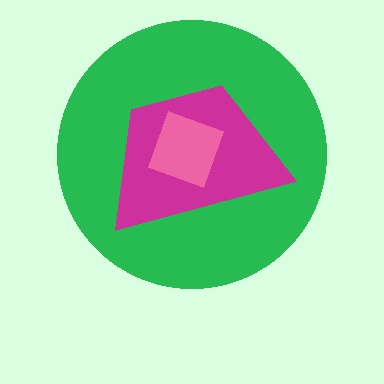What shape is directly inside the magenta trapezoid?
The pink diamond.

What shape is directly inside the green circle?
The magenta trapezoid.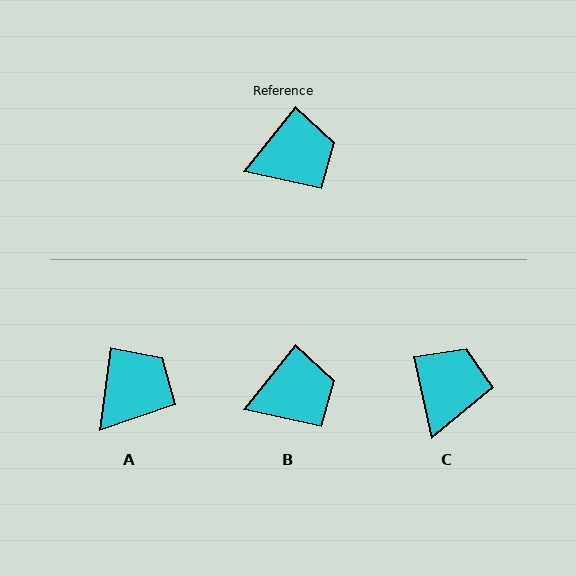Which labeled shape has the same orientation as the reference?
B.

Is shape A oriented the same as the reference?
No, it is off by about 32 degrees.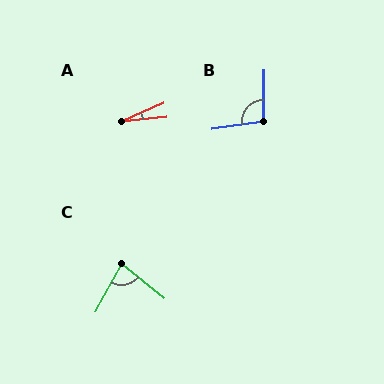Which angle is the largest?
B, at approximately 99 degrees.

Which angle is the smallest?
A, at approximately 18 degrees.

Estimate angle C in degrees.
Approximately 79 degrees.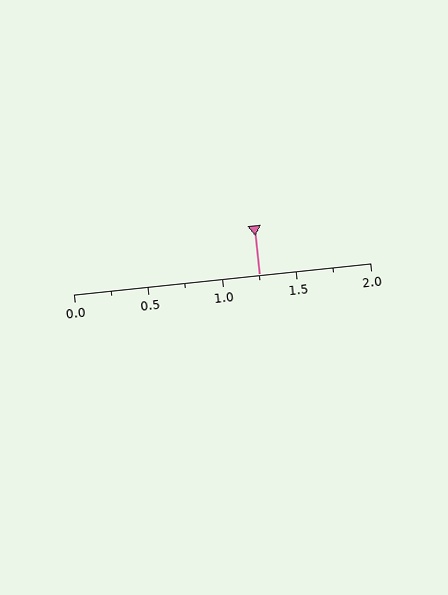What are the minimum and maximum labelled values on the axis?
The axis runs from 0.0 to 2.0.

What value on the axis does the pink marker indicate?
The marker indicates approximately 1.25.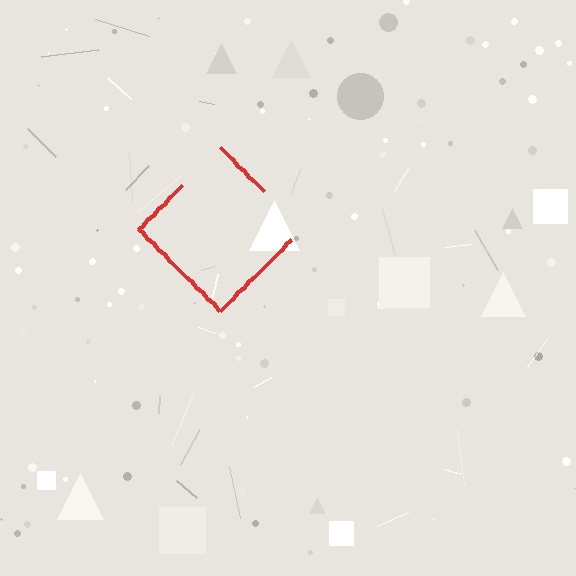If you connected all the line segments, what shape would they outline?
They would outline a diamond.